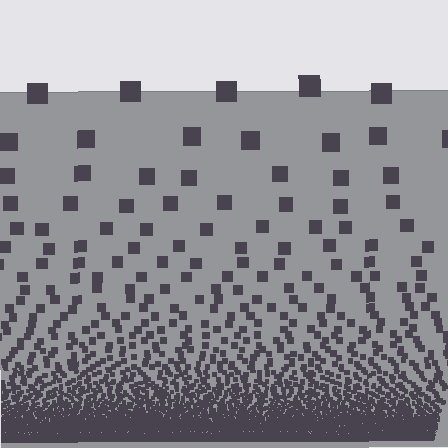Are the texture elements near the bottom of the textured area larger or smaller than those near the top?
Smaller. The gradient is inverted — elements near the bottom are smaller and denser.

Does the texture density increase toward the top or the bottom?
Density increases toward the bottom.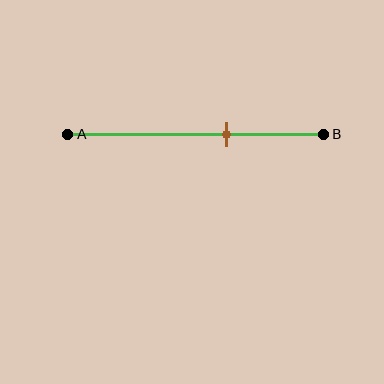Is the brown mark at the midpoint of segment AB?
No, the mark is at about 60% from A, not at the 50% midpoint.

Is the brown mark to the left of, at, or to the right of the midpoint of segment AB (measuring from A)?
The brown mark is to the right of the midpoint of segment AB.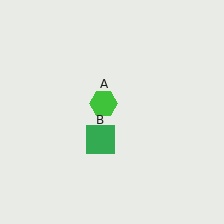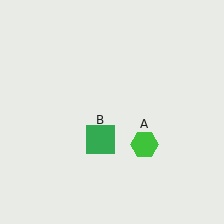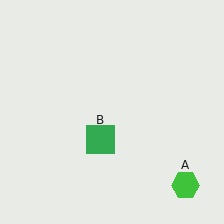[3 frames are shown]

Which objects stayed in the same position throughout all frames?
Green square (object B) remained stationary.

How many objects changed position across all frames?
1 object changed position: green hexagon (object A).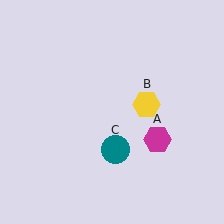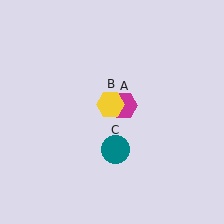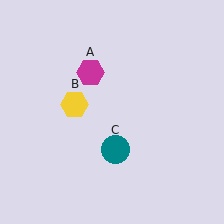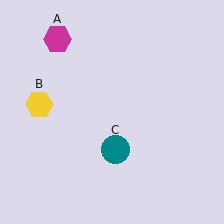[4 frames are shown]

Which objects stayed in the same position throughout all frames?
Teal circle (object C) remained stationary.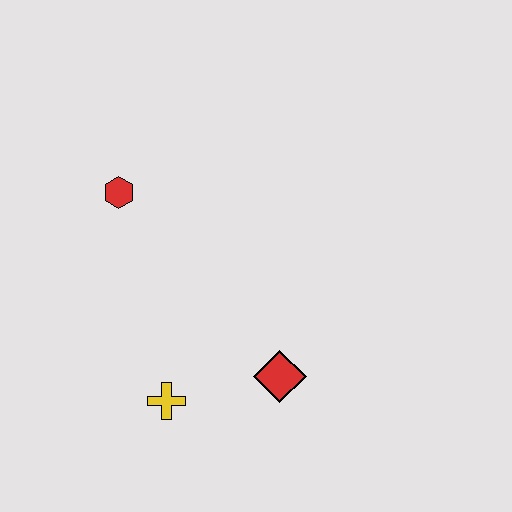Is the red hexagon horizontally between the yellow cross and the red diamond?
No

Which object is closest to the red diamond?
The yellow cross is closest to the red diamond.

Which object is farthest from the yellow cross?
The red hexagon is farthest from the yellow cross.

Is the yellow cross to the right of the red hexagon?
Yes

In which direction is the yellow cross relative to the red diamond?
The yellow cross is to the left of the red diamond.